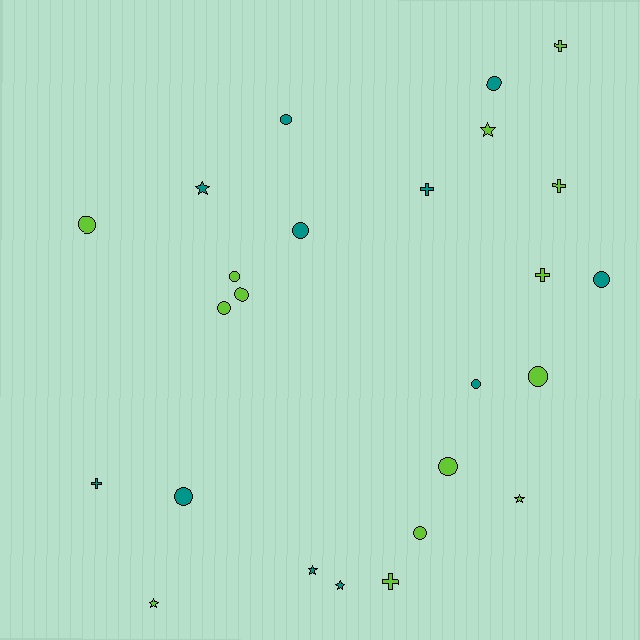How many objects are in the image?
There are 25 objects.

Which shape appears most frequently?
Circle, with 13 objects.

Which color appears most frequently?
Lime, with 14 objects.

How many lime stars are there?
There are 3 lime stars.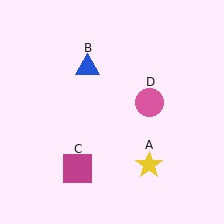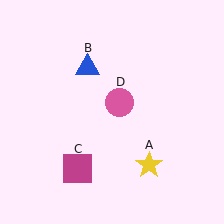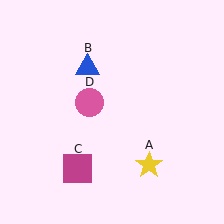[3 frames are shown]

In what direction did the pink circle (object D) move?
The pink circle (object D) moved left.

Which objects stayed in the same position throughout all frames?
Yellow star (object A) and blue triangle (object B) and magenta square (object C) remained stationary.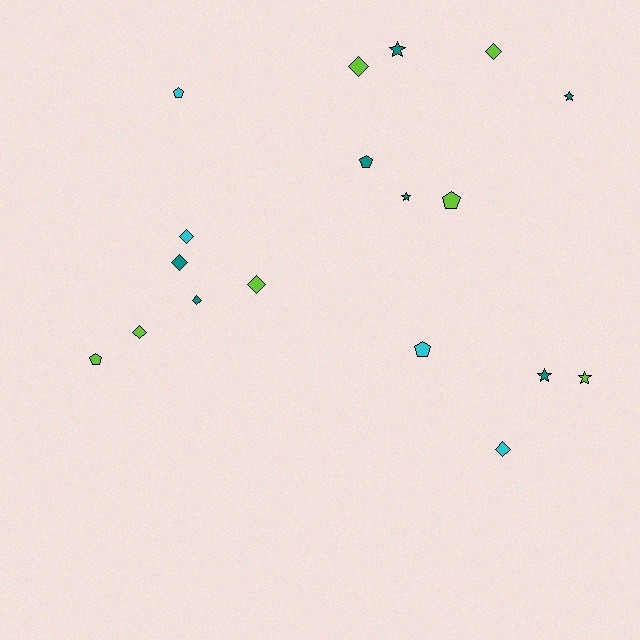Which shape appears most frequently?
Diamond, with 8 objects.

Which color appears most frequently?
Teal, with 7 objects.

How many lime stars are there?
There is 1 lime star.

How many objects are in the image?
There are 18 objects.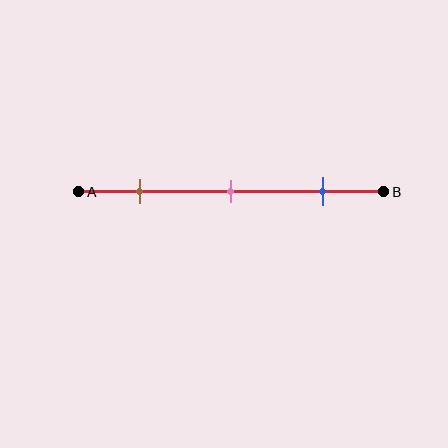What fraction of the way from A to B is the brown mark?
The brown mark is approximately 20% (0.2) of the way from A to B.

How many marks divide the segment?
There are 3 marks dividing the segment.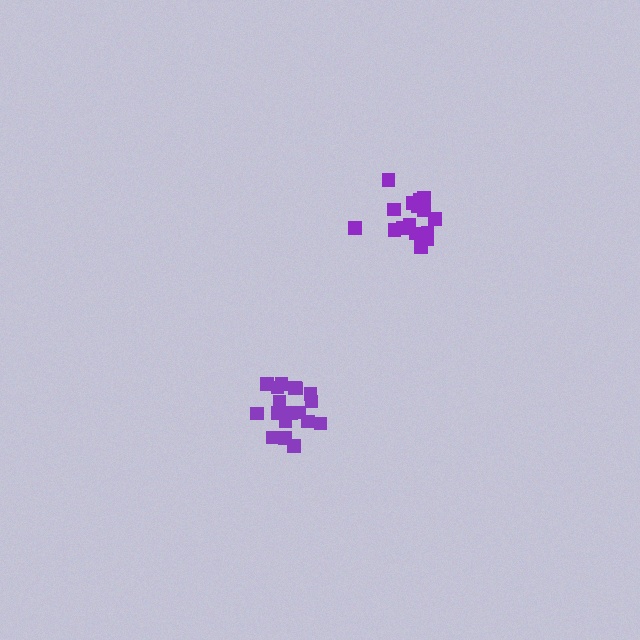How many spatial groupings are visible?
There are 2 spatial groupings.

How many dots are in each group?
Group 1: 16 dots, Group 2: 19 dots (35 total).